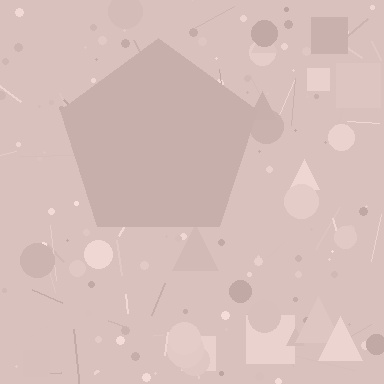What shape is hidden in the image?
A pentagon is hidden in the image.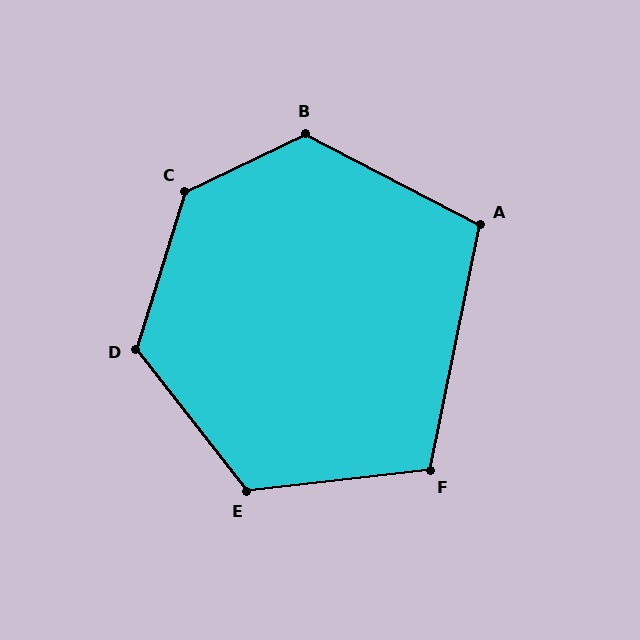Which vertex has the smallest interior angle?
A, at approximately 106 degrees.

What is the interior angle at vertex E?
Approximately 121 degrees (obtuse).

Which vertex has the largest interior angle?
C, at approximately 133 degrees.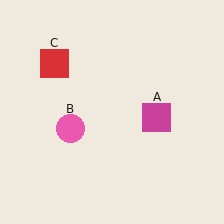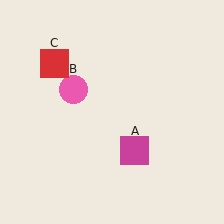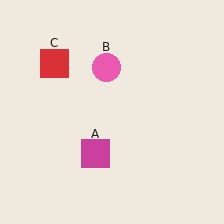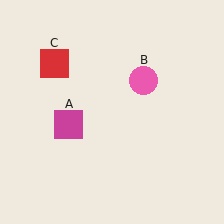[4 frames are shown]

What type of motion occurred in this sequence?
The magenta square (object A), pink circle (object B) rotated clockwise around the center of the scene.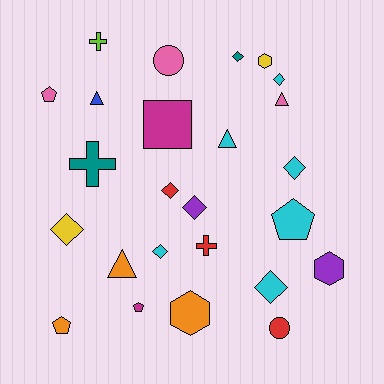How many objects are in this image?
There are 25 objects.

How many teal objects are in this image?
There are 2 teal objects.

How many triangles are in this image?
There are 4 triangles.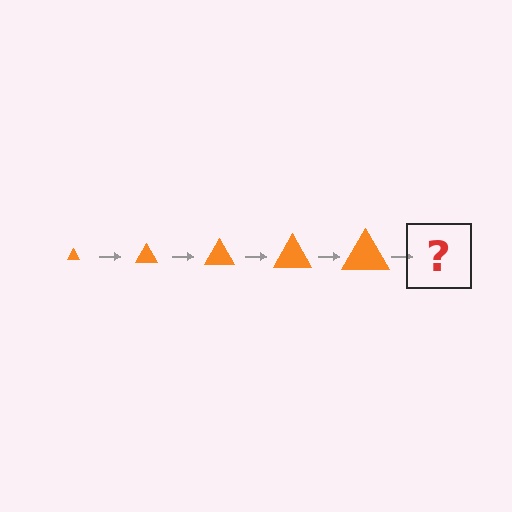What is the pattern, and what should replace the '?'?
The pattern is that the triangle gets progressively larger each step. The '?' should be an orange triangle, larger than the previous one.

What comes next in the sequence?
The next element should be an orange triangle, larger than the previous one.